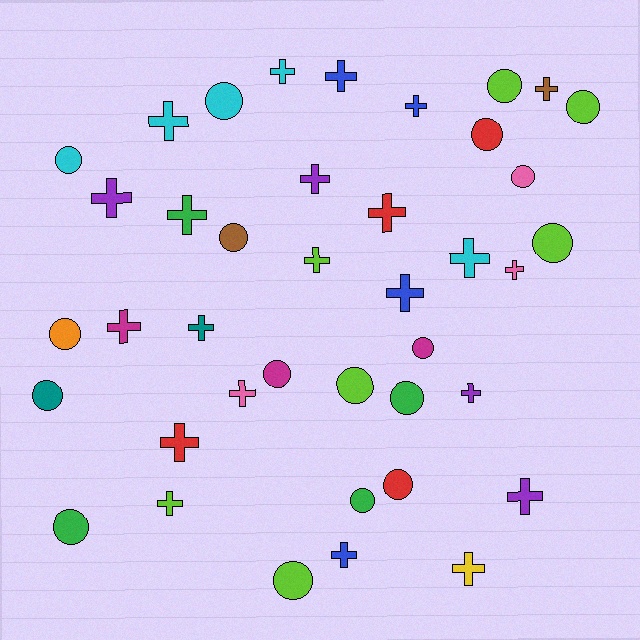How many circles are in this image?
There are 18 circles.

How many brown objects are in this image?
There are 2 brown objects.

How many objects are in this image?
There are 40 objects.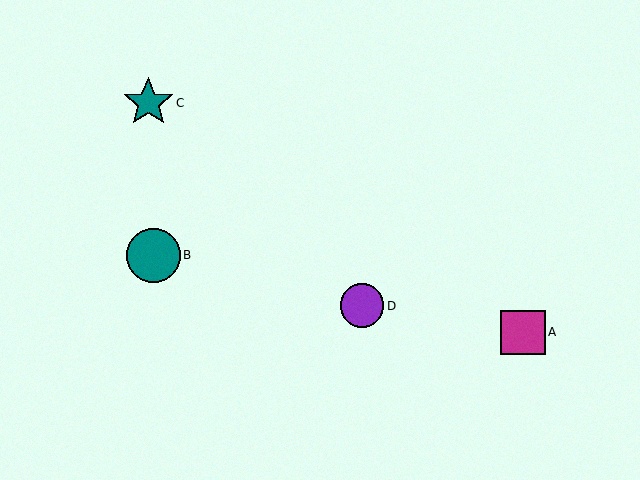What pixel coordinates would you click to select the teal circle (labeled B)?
Click at (153, 255) to select the teal circle B.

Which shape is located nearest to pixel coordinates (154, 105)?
The teal star (labeled C) at (148, 103) is nearest to that location.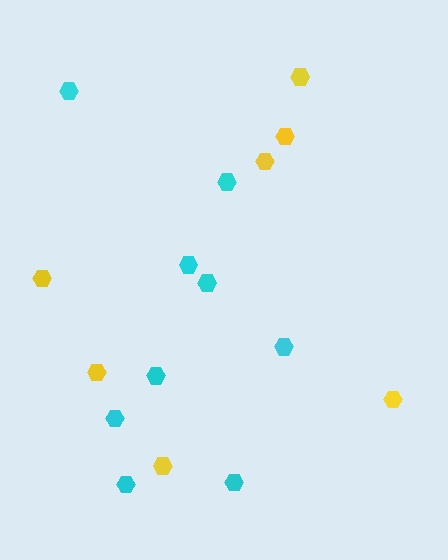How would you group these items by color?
There are 2 groups: one group of yellow hexagons (7) and one group of cyan hexagons (9).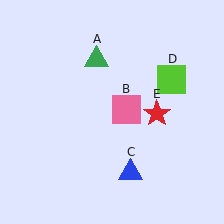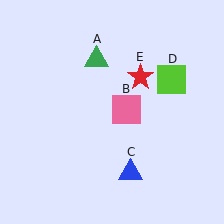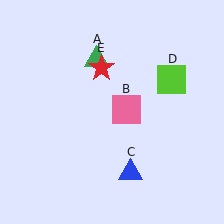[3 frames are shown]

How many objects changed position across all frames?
1 object changed position: red star (object E).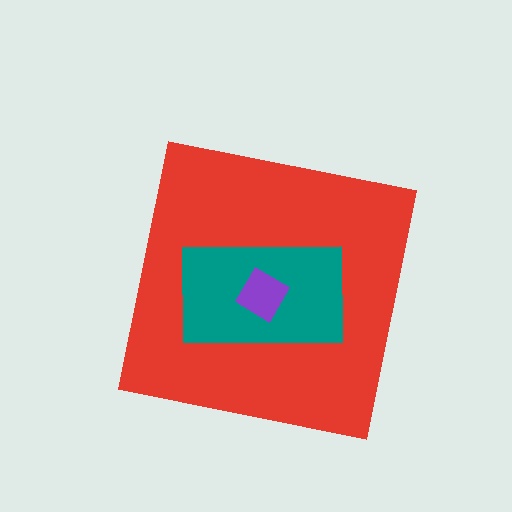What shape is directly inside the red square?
The teal rectangle.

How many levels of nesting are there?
3.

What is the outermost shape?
The red square.